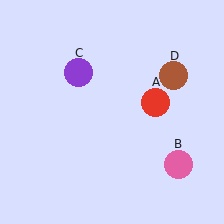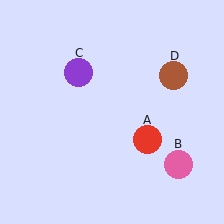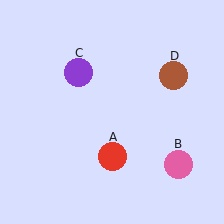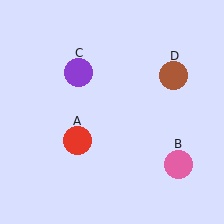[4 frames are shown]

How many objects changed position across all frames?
1 object changed position: red circle (object A).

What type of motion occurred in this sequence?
The red circle (object A) rotated clockwise around the center of the scene.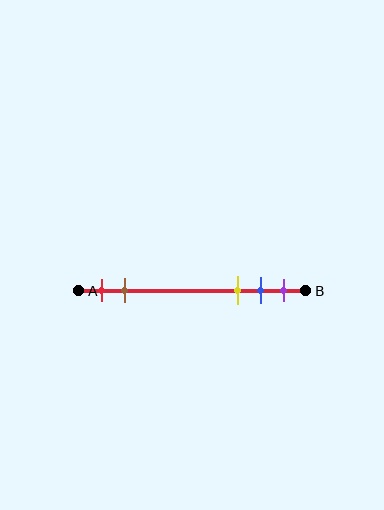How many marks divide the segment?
There are 5 marks dividing the segment.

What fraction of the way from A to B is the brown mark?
The brown mark is approximately 20% (0.2) of the way from A to B.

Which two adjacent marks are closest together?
The blue and purple marks are the closest adjacent pair.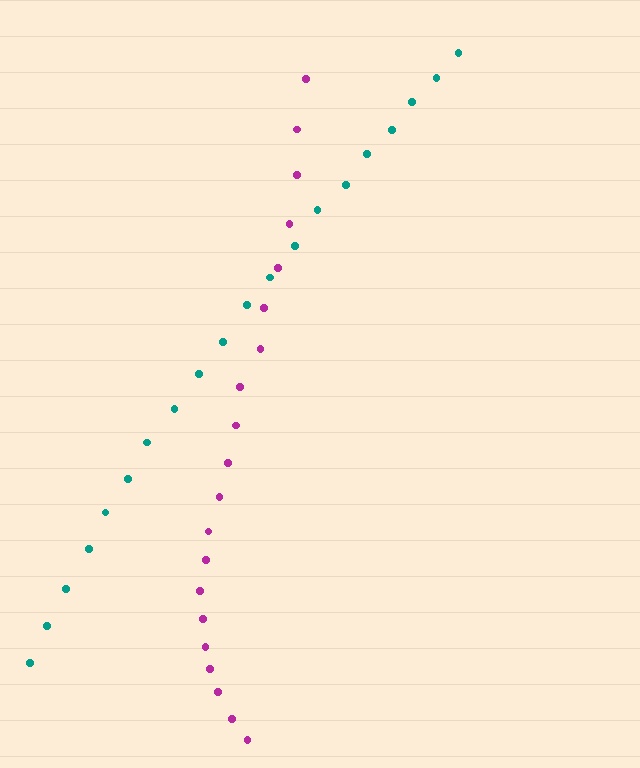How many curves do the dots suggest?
There are 2 distinct paths.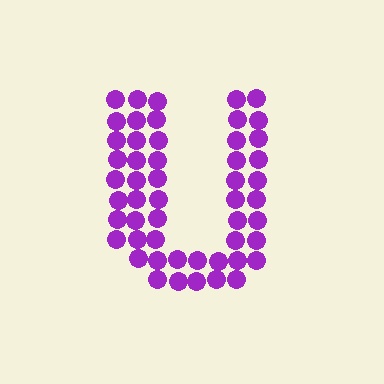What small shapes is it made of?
It is made of small circles.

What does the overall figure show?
The overall figure shows the letter U.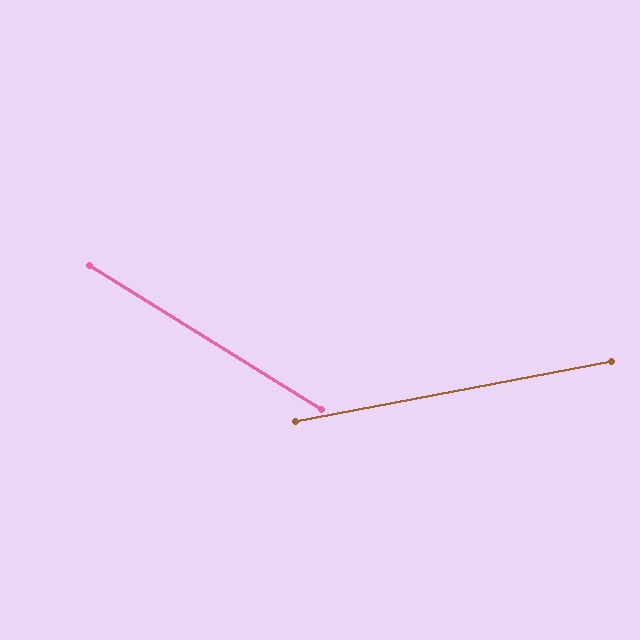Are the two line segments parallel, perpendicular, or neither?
Neither parallel nor perpendicular — they differ by about 42°.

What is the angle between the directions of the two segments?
Approximately 42 degrees.